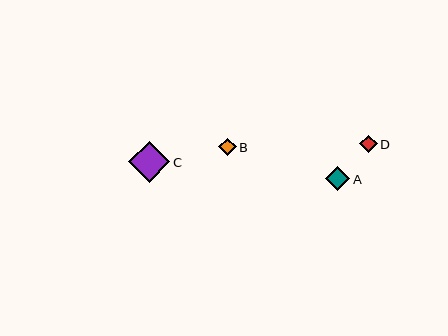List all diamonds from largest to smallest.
From largest to smallest: C, A, D, B.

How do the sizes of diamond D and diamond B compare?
Diamond D and diamond B are approximately the same size.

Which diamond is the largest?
Diamond C is the largest with a size of approximately 41 pixels.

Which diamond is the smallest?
Diamond B is the smallest with a size of approximately 17 pixels.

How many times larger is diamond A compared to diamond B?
Diamond A is approximately 1.4 times the size of diamond B.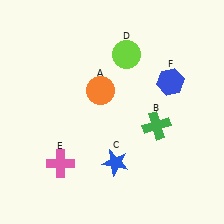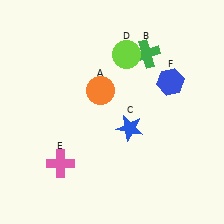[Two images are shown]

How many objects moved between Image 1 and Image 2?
2 objects moved between the two images.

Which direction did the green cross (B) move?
The green cross (B) moved up.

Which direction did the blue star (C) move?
The blue star (C) moved up.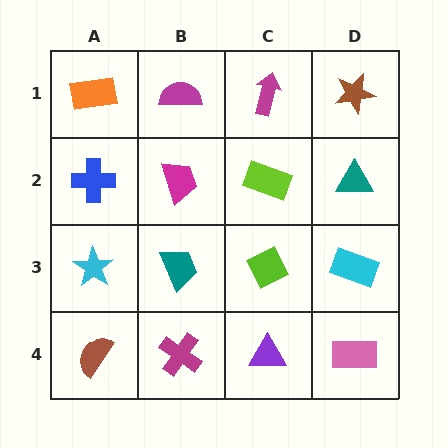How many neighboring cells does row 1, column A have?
2.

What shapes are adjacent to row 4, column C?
A lime diamond (row 3, column C), a magenta cross (row 4, column B), a pink rectangle (row 4, column D).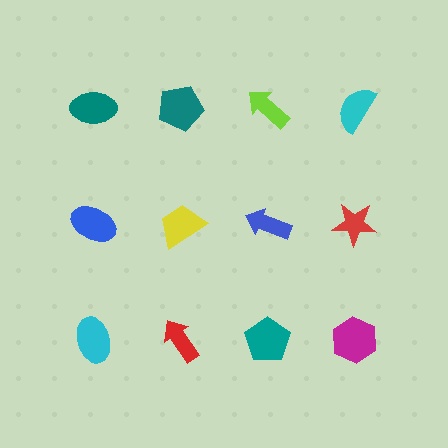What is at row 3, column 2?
A red arrow.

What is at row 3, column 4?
A magenta hexagon.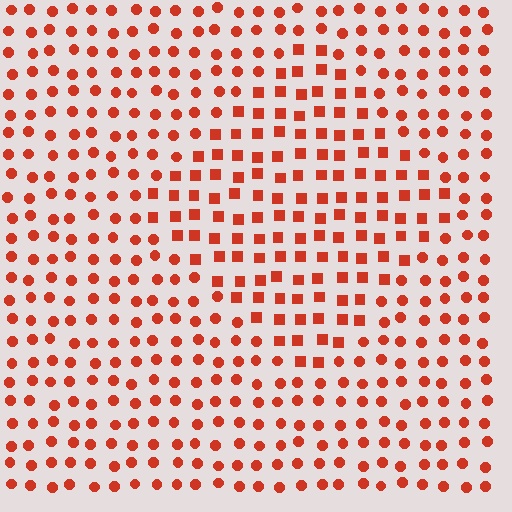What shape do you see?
I see a diamond.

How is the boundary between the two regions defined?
The boundary is defined by a change in element shape: squares inside vs. circles outside. All elements share the same color and spacing.